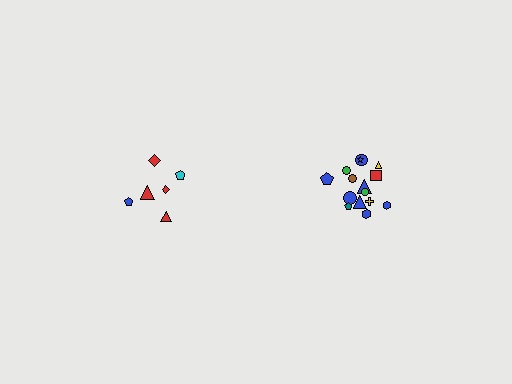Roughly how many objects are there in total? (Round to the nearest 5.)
Roughly 20 objects in total.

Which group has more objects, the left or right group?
The right group.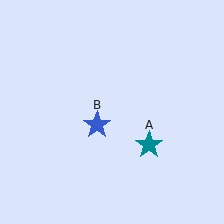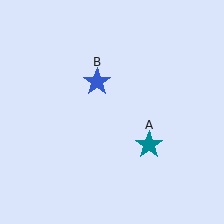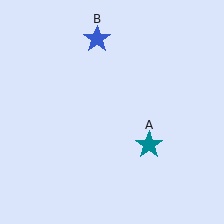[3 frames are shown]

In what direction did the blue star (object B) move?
The blue star (object B) moved up.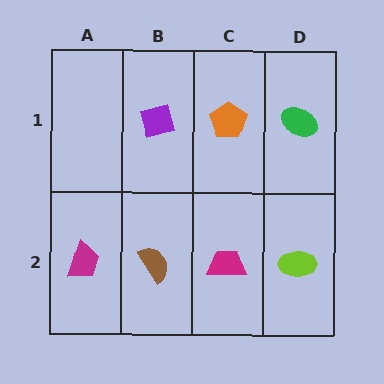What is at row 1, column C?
An orange pentagon.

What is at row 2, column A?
A magenta trapezoid.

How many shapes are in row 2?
4 shapes.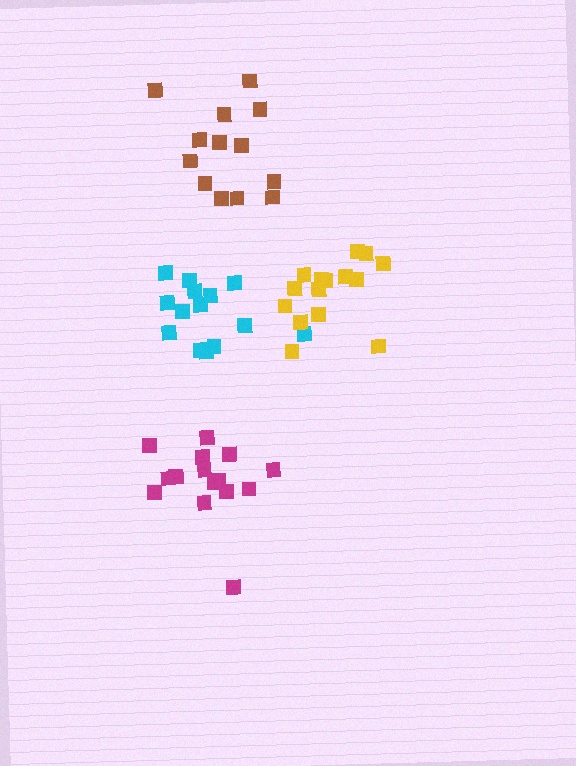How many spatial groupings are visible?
There are 4 spatial groupings.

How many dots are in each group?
Group 1: 14 dots, Group 2: 15 dots, Group 3: 13 dots, Group 4: 15 dots (57 total).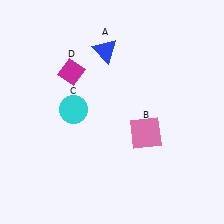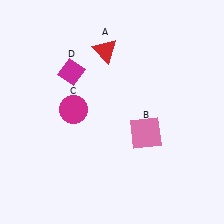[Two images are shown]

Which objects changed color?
A changed from blue to red. C changed from cyan to magenta.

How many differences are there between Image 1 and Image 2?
There are 2 differences between the two images.